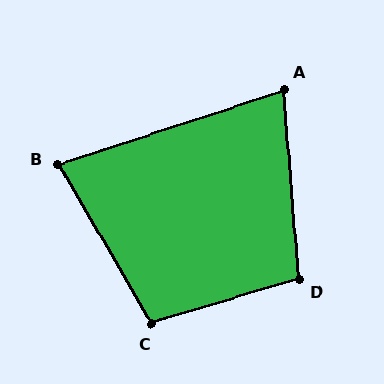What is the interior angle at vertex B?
Approximately 78 degrees (acute).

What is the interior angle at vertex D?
Approximately 102 degrees (obtuse).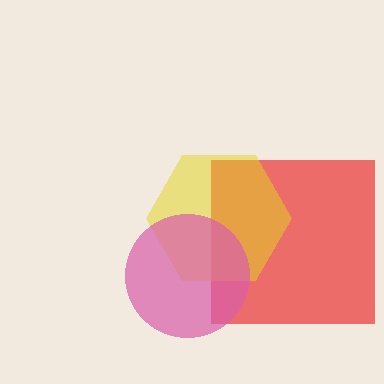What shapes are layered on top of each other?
The layered shapes are: a red square, a yellow hexagon, a pink circle.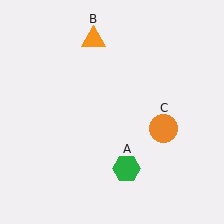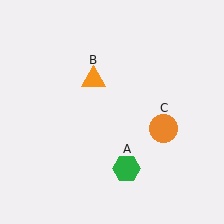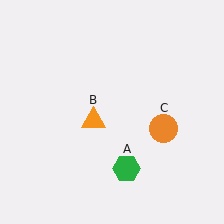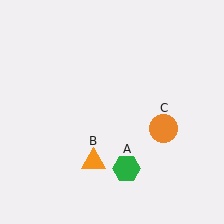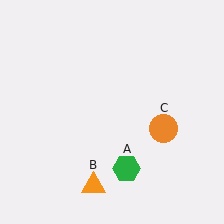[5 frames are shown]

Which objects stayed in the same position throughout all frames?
Green hexagon (object A) and orange circle (object C) remained stationary.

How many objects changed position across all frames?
1 object changed position: orange triangle (object B).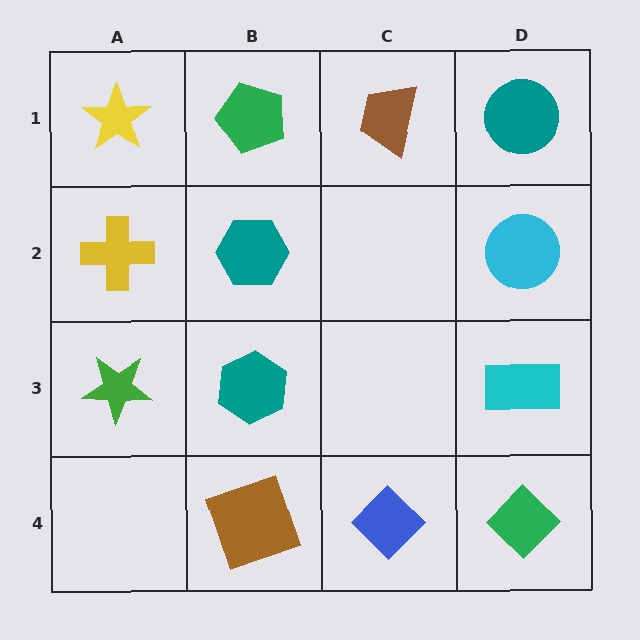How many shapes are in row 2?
3 shapes.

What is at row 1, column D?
A teal circle.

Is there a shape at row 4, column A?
No, that cell is empty.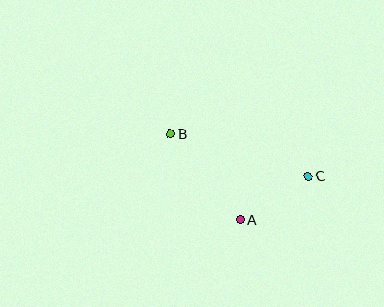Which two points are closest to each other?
Points A and C are closest to each other.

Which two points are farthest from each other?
Points B and C are farthest from each other.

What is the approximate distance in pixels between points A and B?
The distance between A and B is approximately 111 pixels.